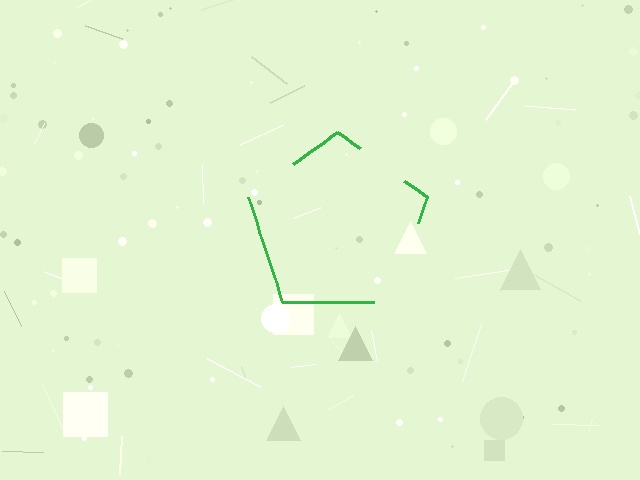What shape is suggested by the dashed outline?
The dashed outline suggests a pentagon.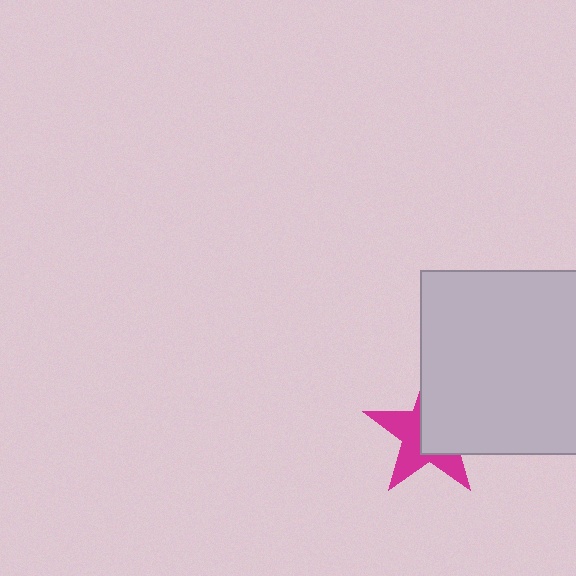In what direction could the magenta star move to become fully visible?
The magenta star could move left. That would shift it out from behind the light gray square entirely.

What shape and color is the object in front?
The object in front is a light gray square.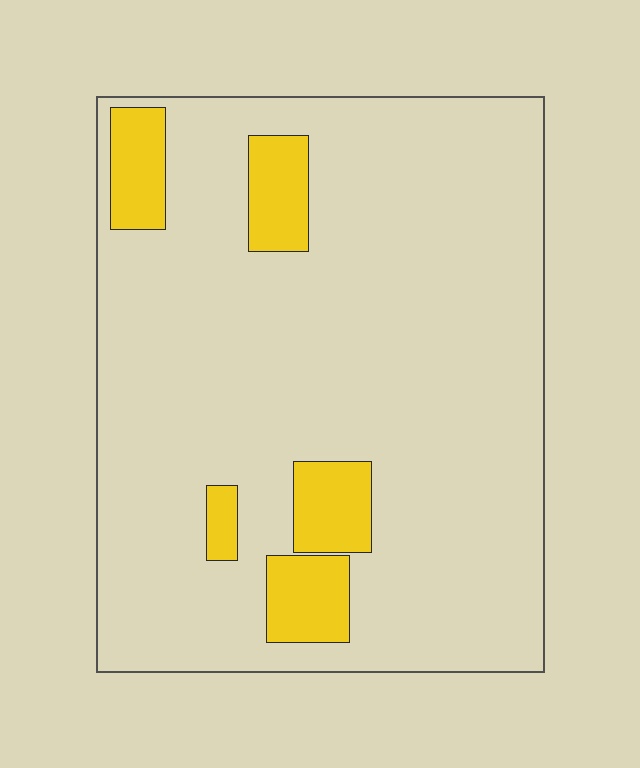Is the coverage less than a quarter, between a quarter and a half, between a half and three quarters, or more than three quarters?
Less than a quarter.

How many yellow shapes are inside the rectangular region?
5.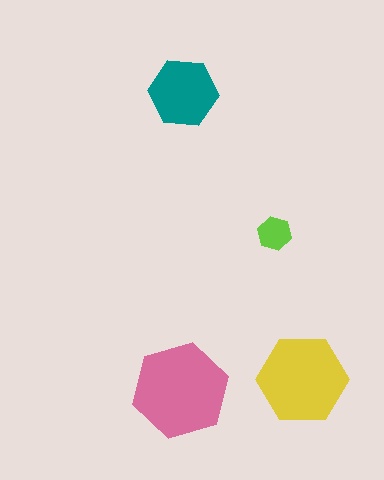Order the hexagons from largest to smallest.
the pink one, the yellow one, the teal one, the lime one.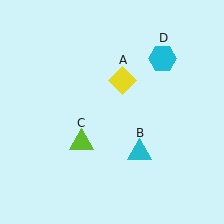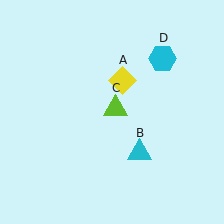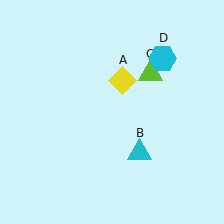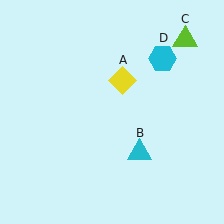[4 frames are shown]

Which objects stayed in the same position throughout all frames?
Yellow diamond (object A) and cyan triangle (object B) and cyan hexagon (object D) remained stationary.